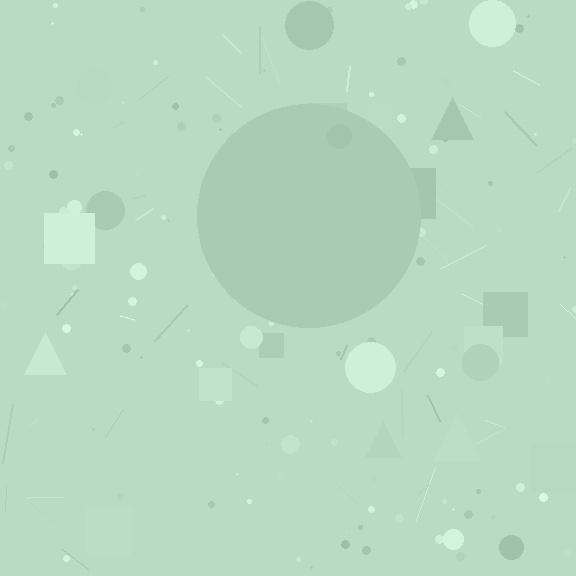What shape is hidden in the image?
A circle is hidden in the image.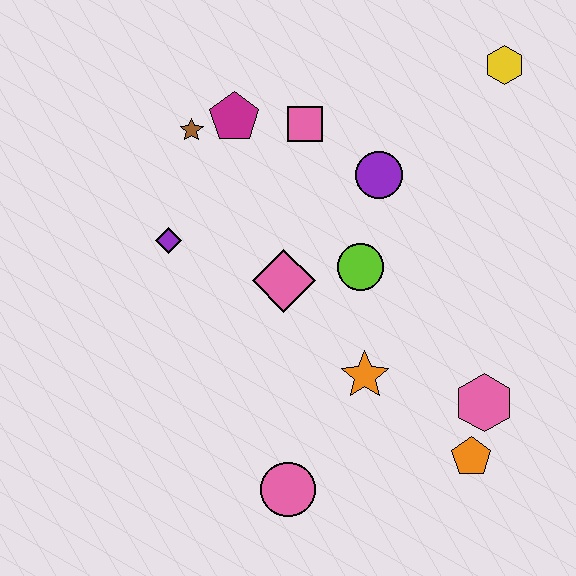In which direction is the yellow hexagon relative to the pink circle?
The yellow hexagon is above the pink circle.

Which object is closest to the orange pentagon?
The pink hexagon is closest to the orange pentagon.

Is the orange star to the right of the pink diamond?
Yes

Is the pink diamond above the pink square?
No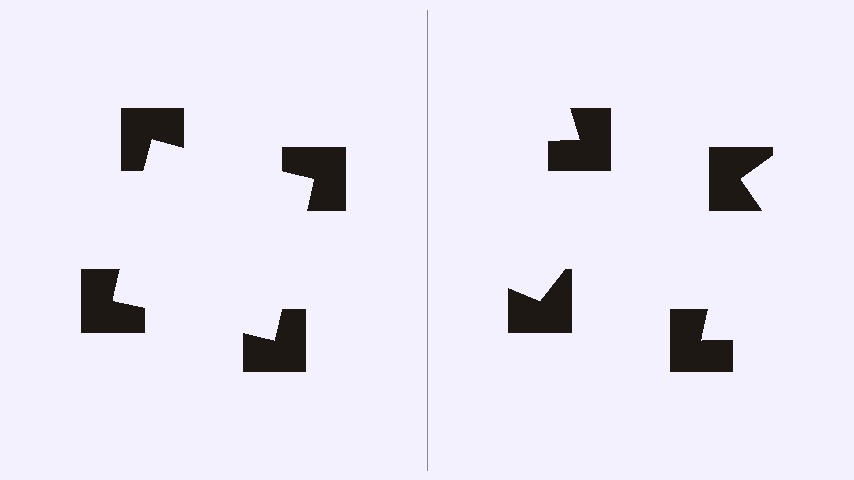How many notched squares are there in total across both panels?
8 — 4 on each side.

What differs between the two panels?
The notched squares are positioned identically on both sides; only the wedge orientations differ. On the left they align to a square; on the right they are misaligned.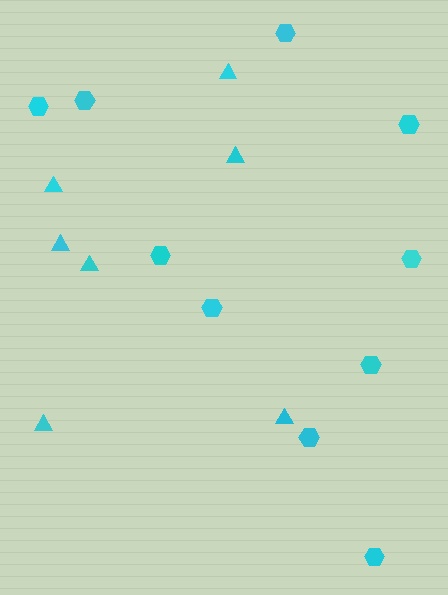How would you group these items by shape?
There are 2 groups: one group of hexagons (10) and one group of triangles (7).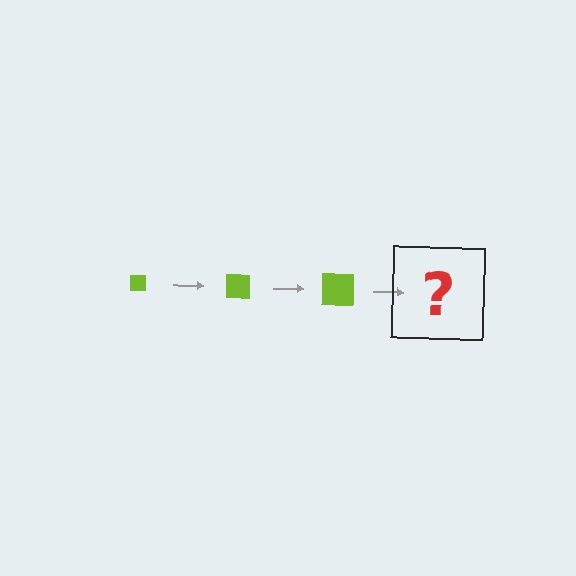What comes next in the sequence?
The next element should be a lime square, larger than the previous one.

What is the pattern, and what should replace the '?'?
The pattern is that the square gets progressively larger each step. The '?' should be a lime square, larger than the previous one.